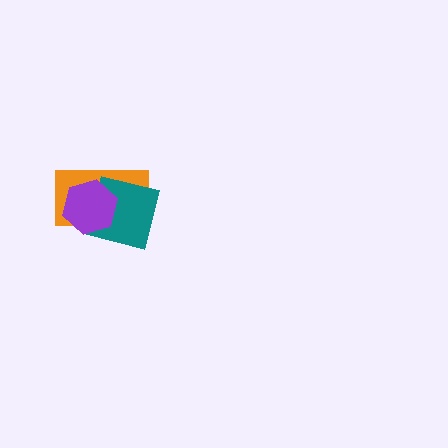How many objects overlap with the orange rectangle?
2 objects overlap with the orange rectangle.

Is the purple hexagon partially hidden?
No, no other shape covers it.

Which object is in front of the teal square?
The purple hexagon is in front of the teal square.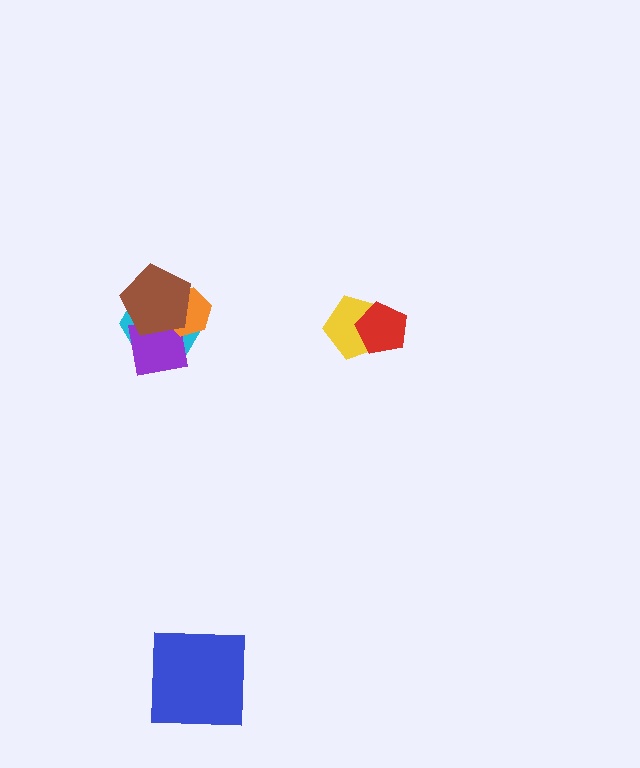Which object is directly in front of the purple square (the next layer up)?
The orange hexagon is directly in front of the purple square.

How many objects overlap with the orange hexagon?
3 objects overlap with the orange hexagon.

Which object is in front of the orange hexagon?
The brown pentagon is in front of the orange hexagon.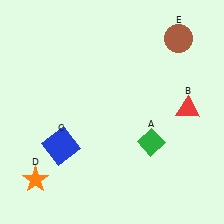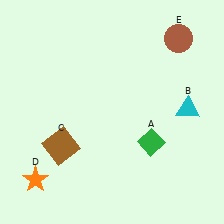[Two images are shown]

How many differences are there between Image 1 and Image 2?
There are 2 differences between the two images.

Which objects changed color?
B changed from red to cyan. C changed from blue to brown.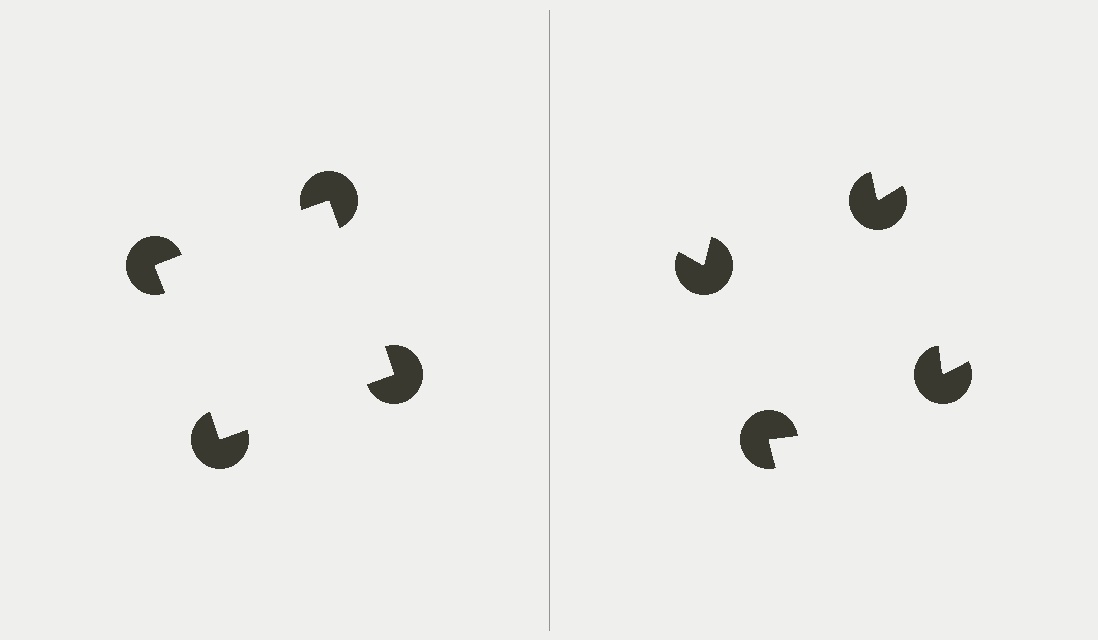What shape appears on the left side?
An illusory square.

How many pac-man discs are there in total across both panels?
8 — 4 on each side.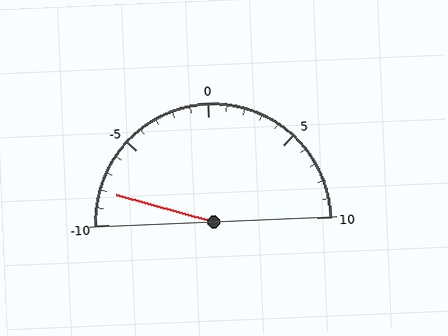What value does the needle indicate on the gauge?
The needle indicates approximately -8.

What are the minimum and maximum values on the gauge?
The gauge ranges from -10 to 10.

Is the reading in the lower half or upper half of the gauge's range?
The reading is in the lower half of the range (-10 to 10).